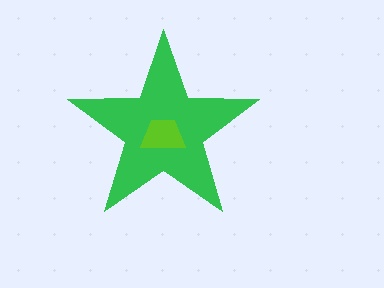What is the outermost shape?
The green star.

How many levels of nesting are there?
2.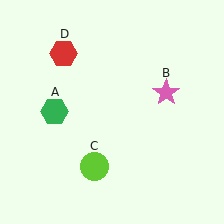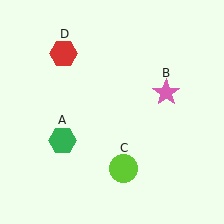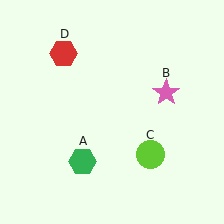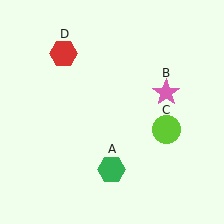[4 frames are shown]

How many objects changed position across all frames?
2 objects changed position: green hexagon (object A), lime circle (object C).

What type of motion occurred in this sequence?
The green hexagon (object A), lime circle (object C) rotated counterclockwise around the center of the scene.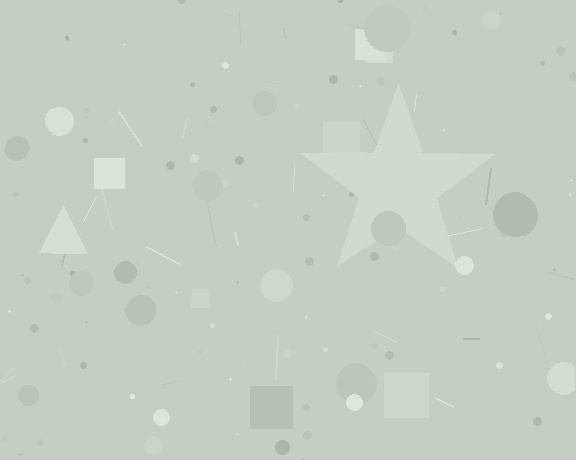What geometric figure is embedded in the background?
A star is embedded in the background.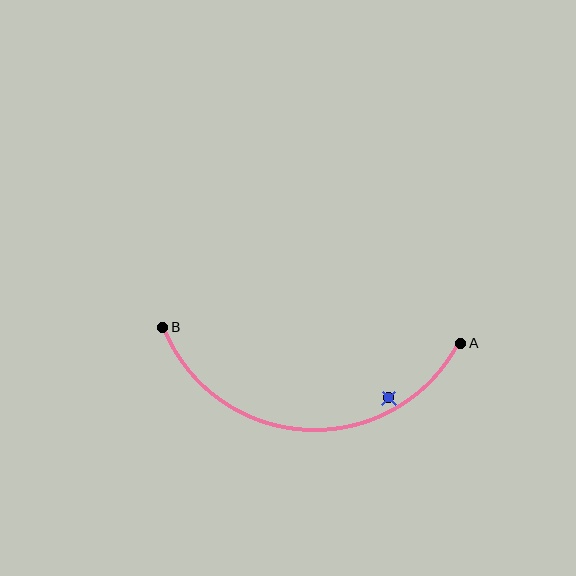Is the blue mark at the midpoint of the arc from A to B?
No — the blue mark does not lie on the arc at all. It sits slightly inside the curve.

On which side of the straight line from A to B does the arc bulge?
The arc bulges below the straight line connecting A and B.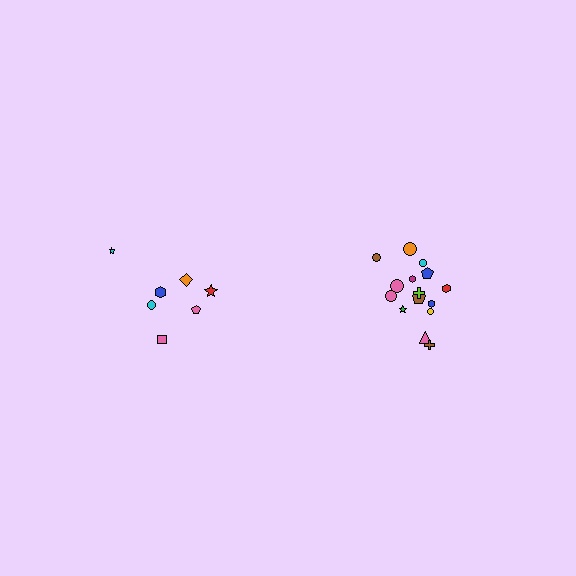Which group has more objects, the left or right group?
The right group.